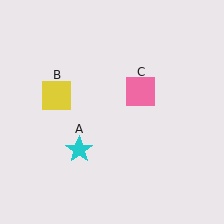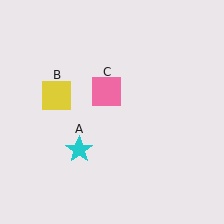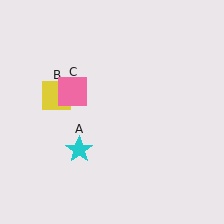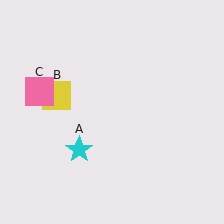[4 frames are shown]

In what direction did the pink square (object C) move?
The pink square (object C) moved left.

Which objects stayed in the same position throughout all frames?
Cyan star (object A) and yellow square (object B) remained stationary.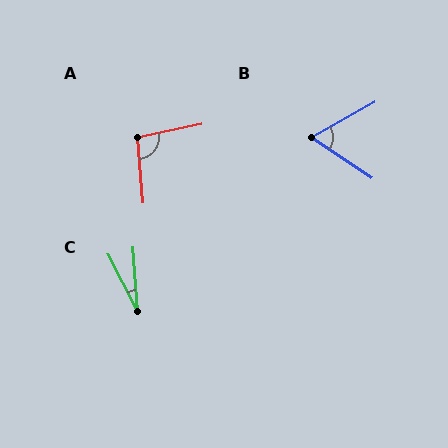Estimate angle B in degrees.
Approximately 63 degrees.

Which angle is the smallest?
C, at approximately 23 degrees.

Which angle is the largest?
A, at approximately 97 degrees.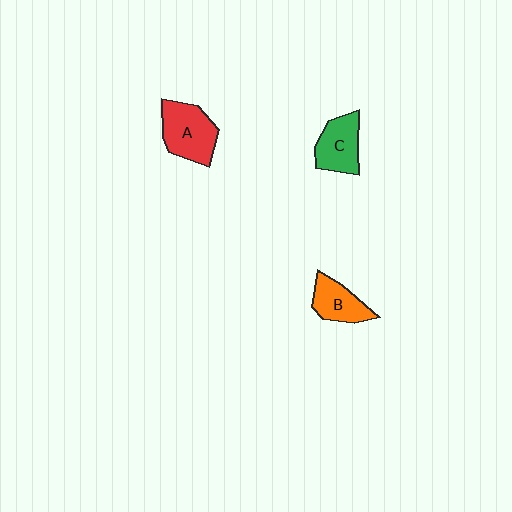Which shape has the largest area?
Shape A (red).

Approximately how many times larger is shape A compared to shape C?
Approximately 1.2 times.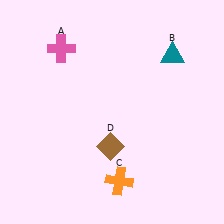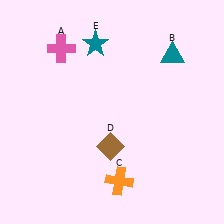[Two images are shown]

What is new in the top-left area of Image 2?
A teal star (E) was added in the top-left area of Image 2.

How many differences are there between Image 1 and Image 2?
There is 1 difference between the two images.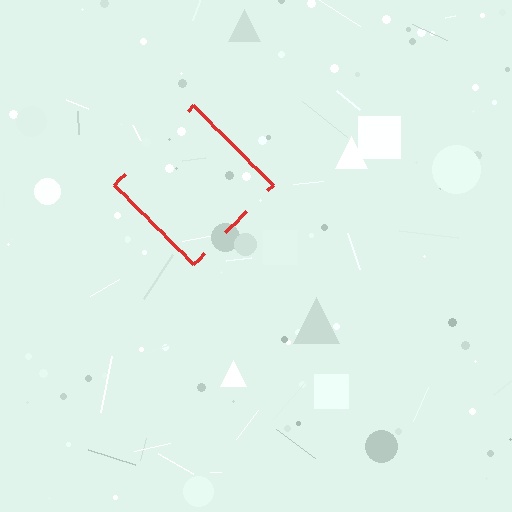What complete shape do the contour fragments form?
The contour fragments form a diamond.